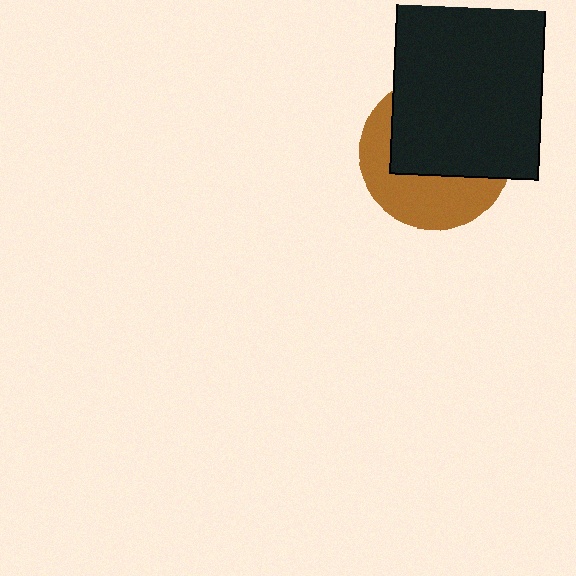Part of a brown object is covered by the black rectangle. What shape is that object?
It is a circle.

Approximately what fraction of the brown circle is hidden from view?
Roughly 58% of the brown circle is hidden behind the black rectangle.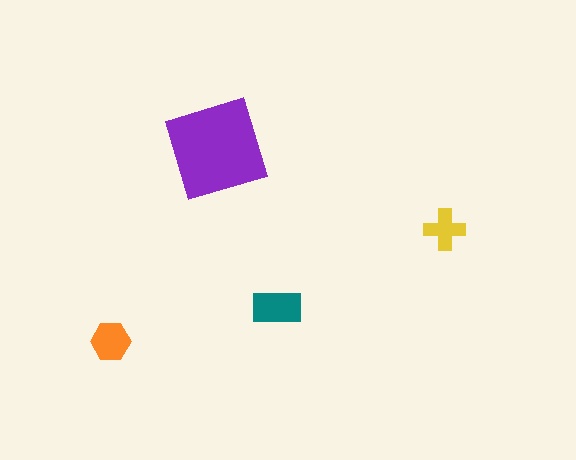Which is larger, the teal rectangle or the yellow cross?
The teal rectangle.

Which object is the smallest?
The yellow cross.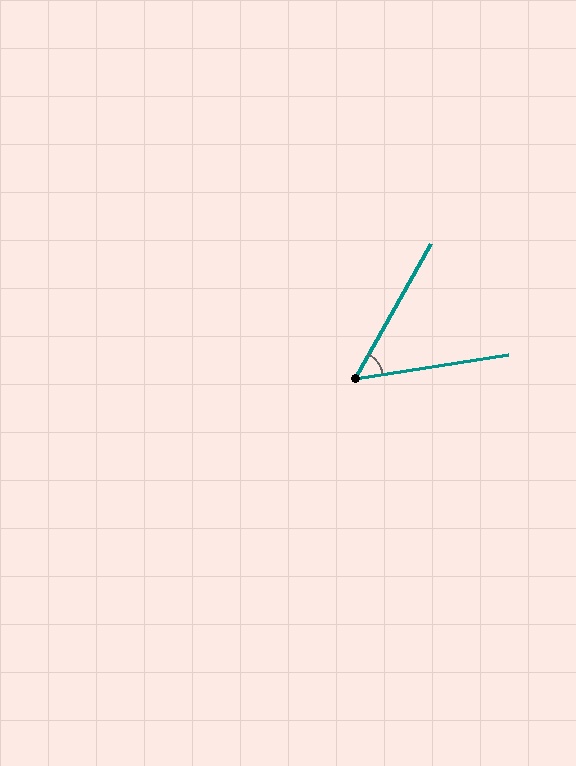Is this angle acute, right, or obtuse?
It is acute.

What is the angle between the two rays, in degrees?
Approximately 52 degrees.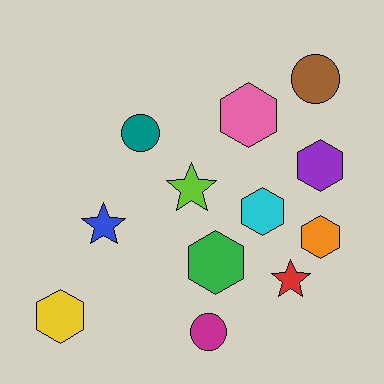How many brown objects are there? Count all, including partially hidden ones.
There is 1 brown object.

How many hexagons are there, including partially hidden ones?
There are 6 hexagons.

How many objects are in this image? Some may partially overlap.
There are 12 objects.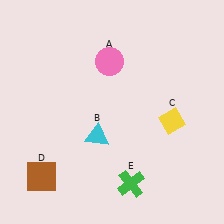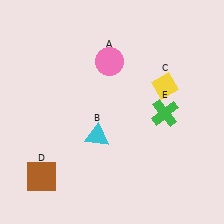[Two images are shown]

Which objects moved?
The objects that moved are: the yellow diamond (C), the green cross (E).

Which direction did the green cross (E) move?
The green cross (E) moved up.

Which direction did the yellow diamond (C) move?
The yellow diamond (C) moved up.